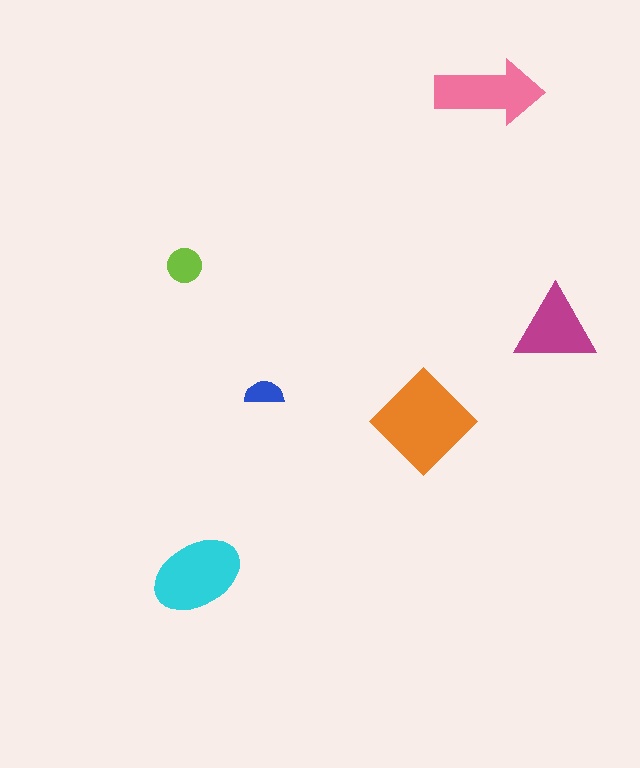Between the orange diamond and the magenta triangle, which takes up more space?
The orange diamond.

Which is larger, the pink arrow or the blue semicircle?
The pink arrow.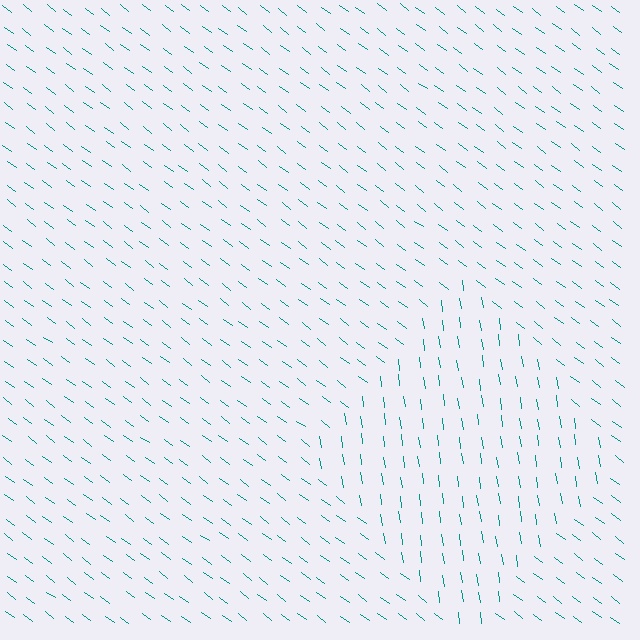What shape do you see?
I see a diamond.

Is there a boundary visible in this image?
Yes, there is a texture boundary formed by a change in line orientation.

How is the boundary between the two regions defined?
The boundary is defined purely by a change in line orientation (approximately 45 degrees difference). All lines are the same color and thickness.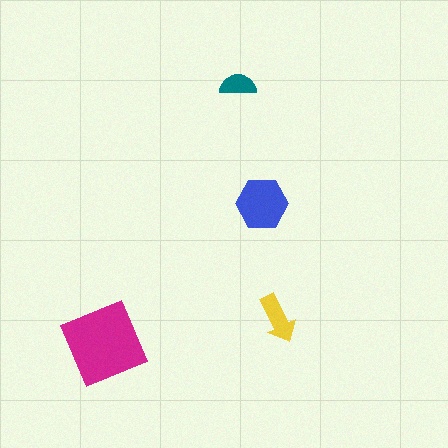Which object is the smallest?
The teal semicircle.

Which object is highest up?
The teal semicircle is topmost.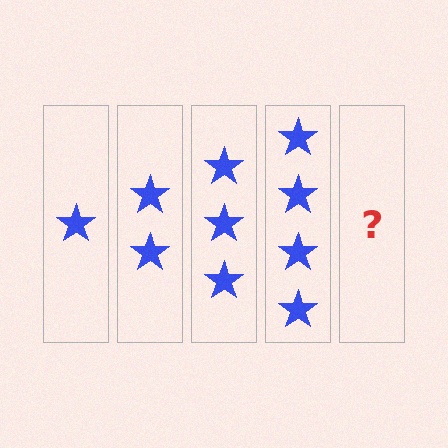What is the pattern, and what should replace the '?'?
The pattern is that each step adds one more star. The '?' should be 5 stars.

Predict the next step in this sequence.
The next step is 5 stars.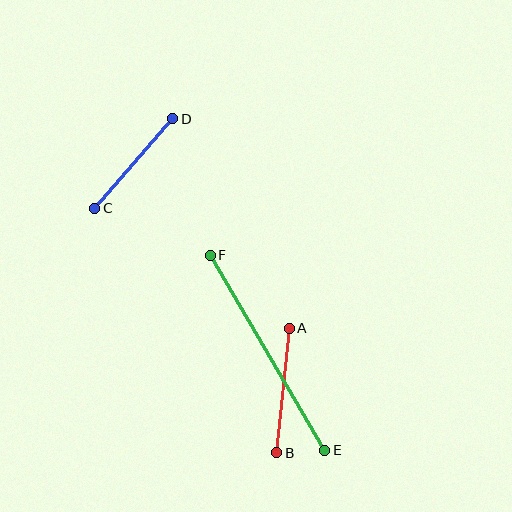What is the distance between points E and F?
The distance is approximately 226 pixels.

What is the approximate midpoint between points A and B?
The midpoint is at approximately (283, 391) pixels.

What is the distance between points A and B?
The distance is approximately 125 pixels.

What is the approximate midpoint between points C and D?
The midpoint is at approximately (134, 163) pixels.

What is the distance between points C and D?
The distance is approximately 119 pixels.